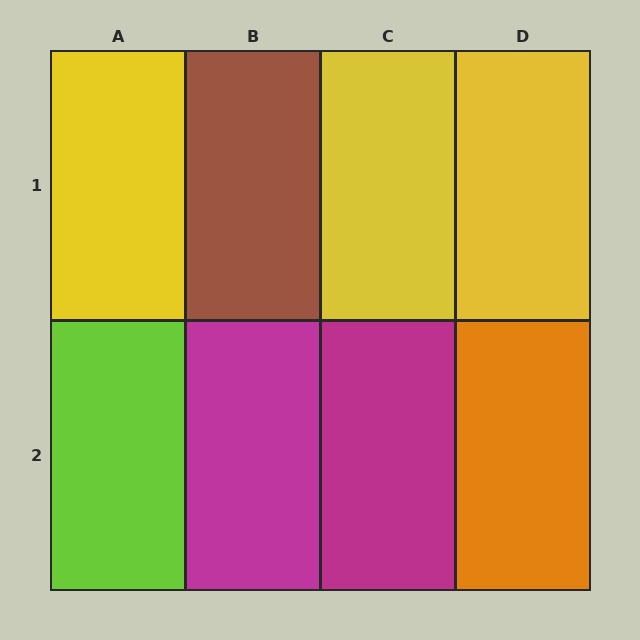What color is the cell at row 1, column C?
Yellow.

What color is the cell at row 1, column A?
Yellow.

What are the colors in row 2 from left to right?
Lime, magenta, magenta, orange.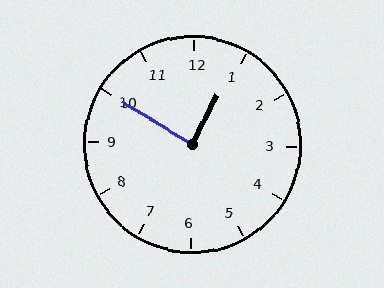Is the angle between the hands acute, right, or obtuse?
It is right.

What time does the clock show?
12:50.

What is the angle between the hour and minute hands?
Approximately 85 degrees.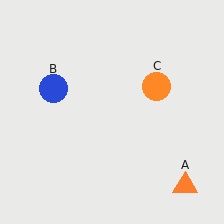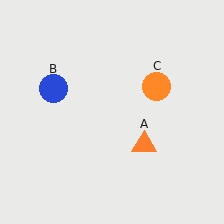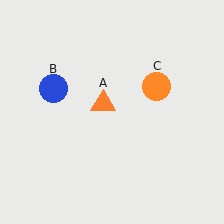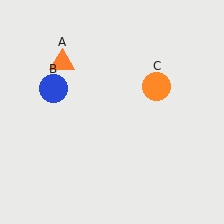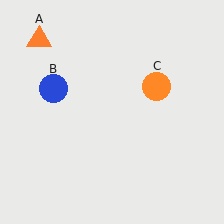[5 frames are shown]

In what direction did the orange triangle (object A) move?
The orange triangle (object A) moved up and to the left.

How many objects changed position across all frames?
1 object changed position: orange triangle (object A).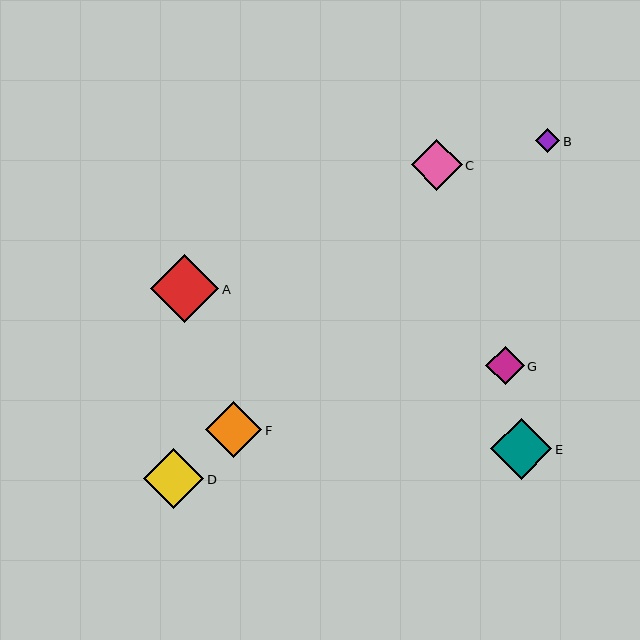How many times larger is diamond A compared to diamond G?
Diamond A is approximately 1.8 times the size of diamond G.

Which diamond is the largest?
Diamond A is the largest with a size of approximately 68 pixels.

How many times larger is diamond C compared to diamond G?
Diamond C is approximately 1.3 times the size of diamond G.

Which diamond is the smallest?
Diamond B is the smallest with a size of approximately 24 pixels.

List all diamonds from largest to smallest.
From largest to smallest: A, E, D, F, C, G, B.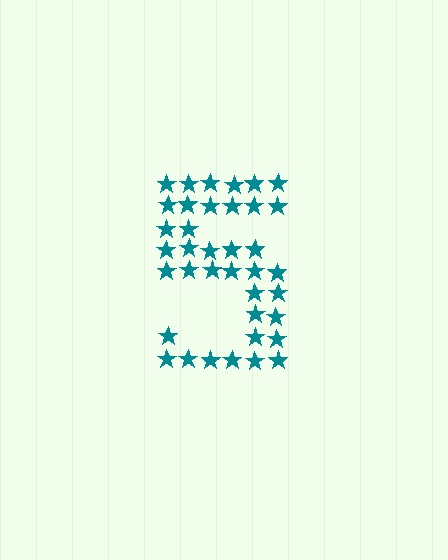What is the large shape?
The large shape is the digit 5.